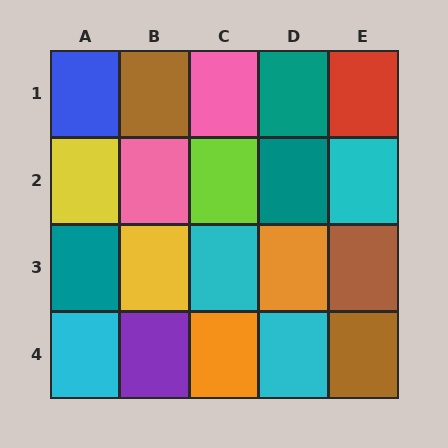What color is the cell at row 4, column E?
Brown.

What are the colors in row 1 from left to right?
Blue, brown, pink, teal, red.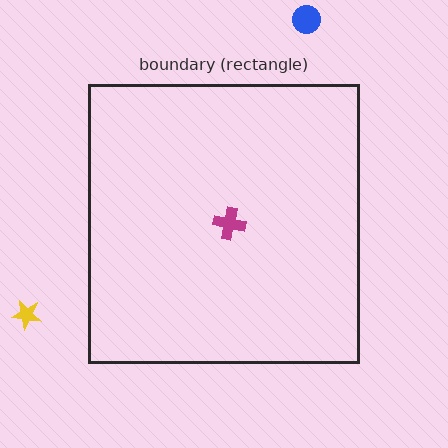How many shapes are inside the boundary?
1 inside, 2 outside.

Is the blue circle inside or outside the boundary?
Outside.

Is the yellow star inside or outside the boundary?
Outside.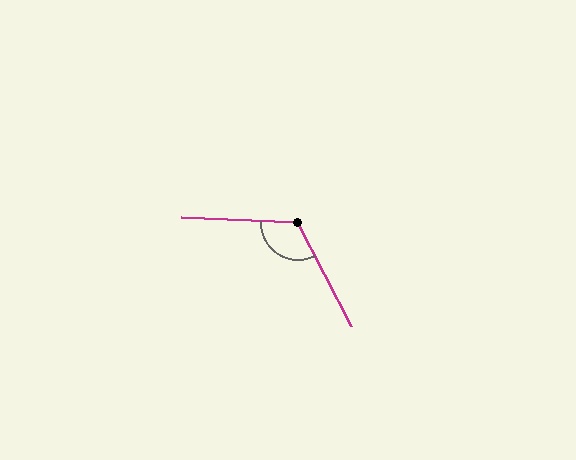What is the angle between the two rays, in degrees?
Approximately 120 degrees.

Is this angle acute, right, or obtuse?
It is obtuse.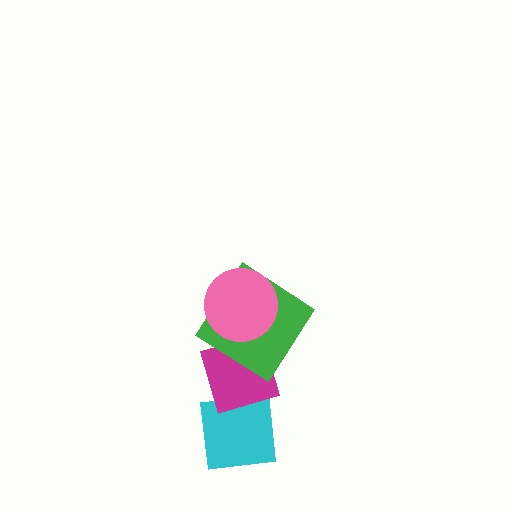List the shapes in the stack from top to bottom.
From top to bottom: the pink circle, the green diamond, the magenta diamond, the cyan square.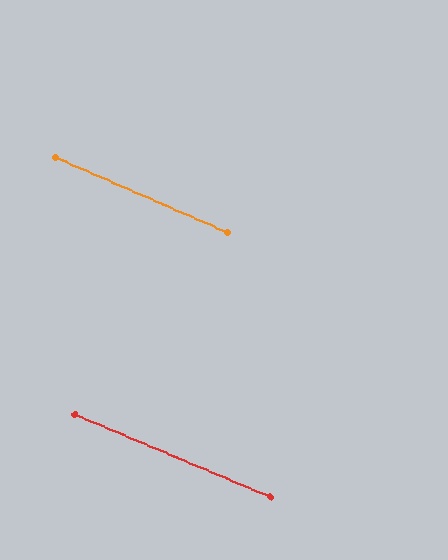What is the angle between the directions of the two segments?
Approximately 1 degree.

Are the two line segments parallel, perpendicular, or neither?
Parallel — their directions differ by only 0.6°.